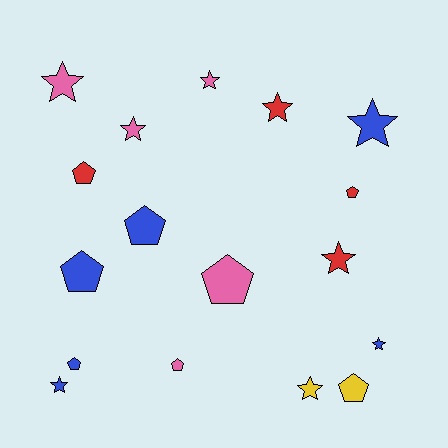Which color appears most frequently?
Blue, with 6 objects.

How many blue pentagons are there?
There are 3 blue pentagons.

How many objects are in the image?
There are 17 objects.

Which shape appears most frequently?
Star, with 9 objects.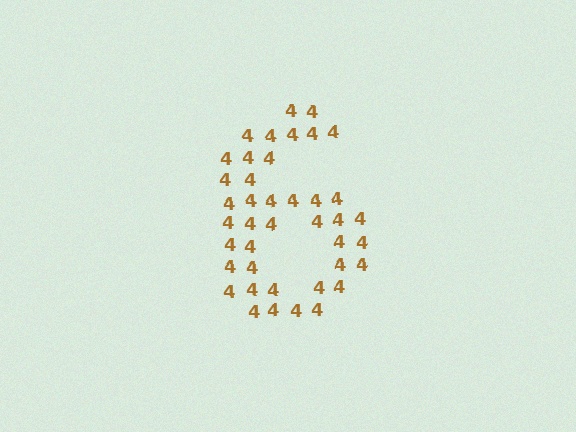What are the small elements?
The small elements are digit 4's.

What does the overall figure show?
The overall figure shows the digit 6.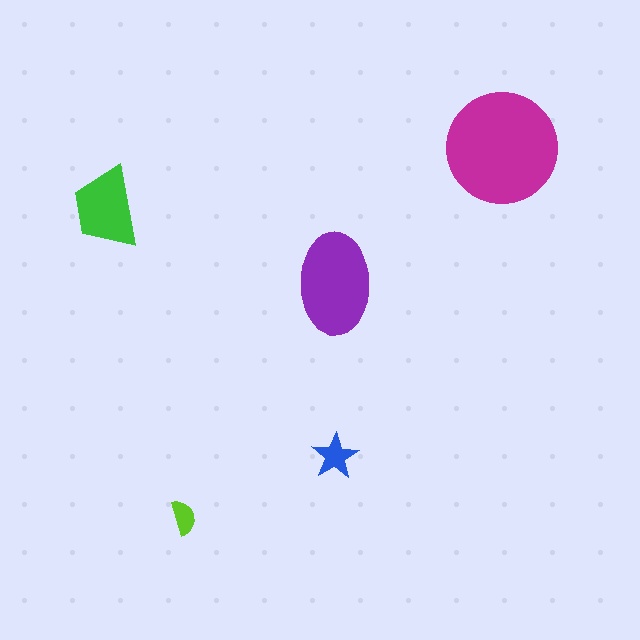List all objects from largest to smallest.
The magenta circle, the purple ellipse, the green trapezoid, the blue star, the lime semicircle.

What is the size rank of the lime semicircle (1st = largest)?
5th.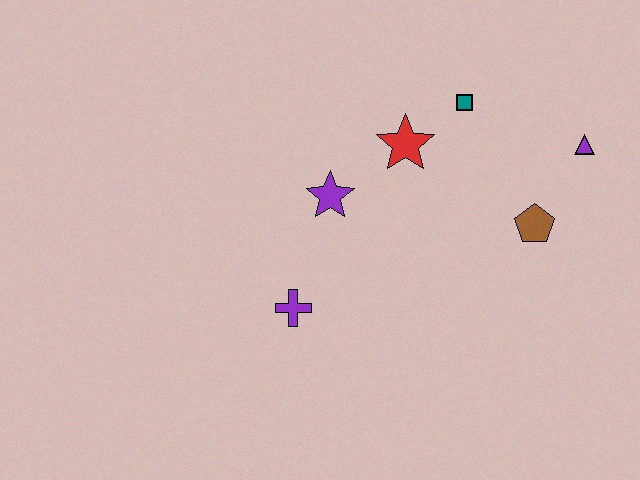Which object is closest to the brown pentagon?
The purple triangle is closest to the brown pentagon.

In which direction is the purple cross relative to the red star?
The purple cross is below the red star.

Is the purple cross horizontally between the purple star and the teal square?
No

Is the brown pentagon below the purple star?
Yes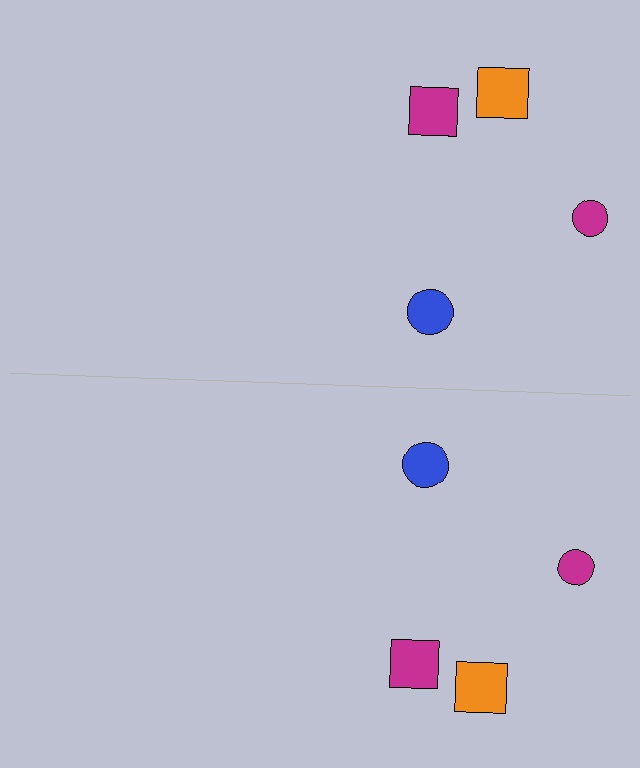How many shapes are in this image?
There are 8 shapes in this image.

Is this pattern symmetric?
Yes, this pattern has bilateral (reflection) symmetry.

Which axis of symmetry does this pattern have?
The pattern has a horizontal axis of symmetry running through the center of the image.